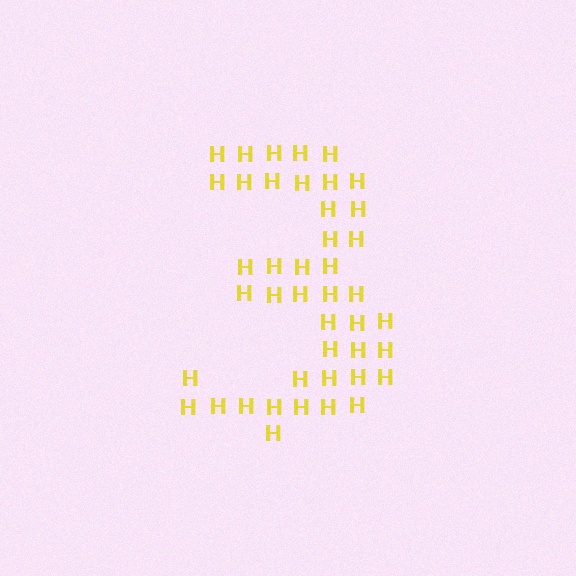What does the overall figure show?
The overall figure shows the digit 3.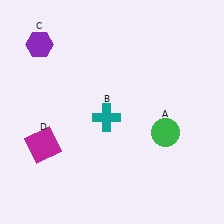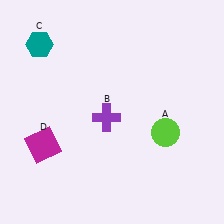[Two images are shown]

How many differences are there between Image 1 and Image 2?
There are 3 differences between the two images.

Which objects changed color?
A changed from green to lime. B changed from teal to purple. C changed from purple to teal.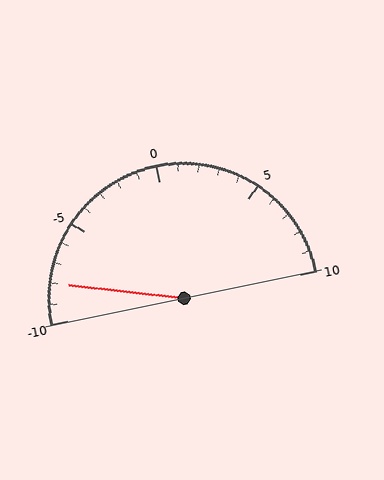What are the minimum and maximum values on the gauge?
The gauge ranges from -10 to 10.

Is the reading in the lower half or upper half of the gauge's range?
The reading is in the lower half of the range (-10 to 10).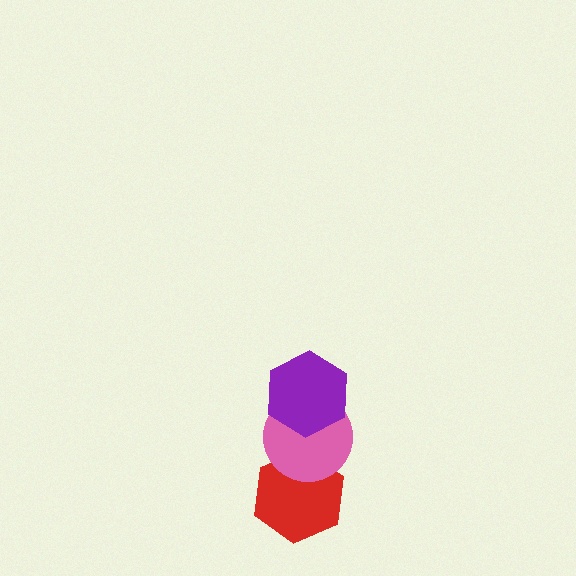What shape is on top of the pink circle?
The purple hexagon is on top of the pink circle.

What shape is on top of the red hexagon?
The pink circle is on top of the red hexagon.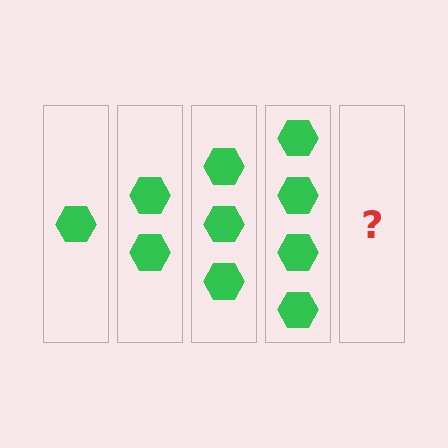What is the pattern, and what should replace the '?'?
The pattern is that each step adds one more hexagon. The '?' should be 5 hexagons.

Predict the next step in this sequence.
The next step is 5 hexagons.